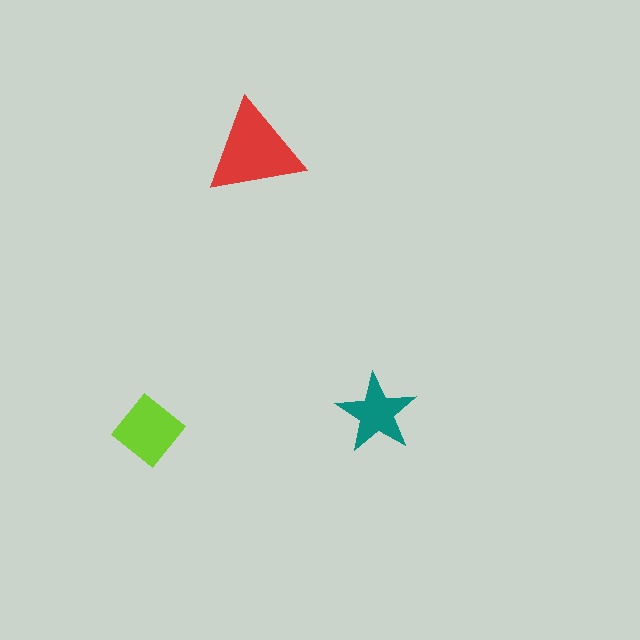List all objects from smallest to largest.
The teal star, the lime diamond, the red triangle.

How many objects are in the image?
There are 3 objects in the image.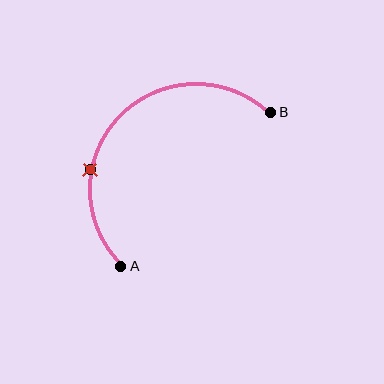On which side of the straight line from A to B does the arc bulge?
The arc bulges above and to the left of the straight line connecting A and B.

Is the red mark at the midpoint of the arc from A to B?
No. The red mark lies on the arc but is closer to endpoint A. The arc midpoint would be at the point on the curve equidistant along the arc from both A and B.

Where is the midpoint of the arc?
The arc midpoint is the point on the curve farthest from the straight line joining A and B. It sits above and to the left of that line.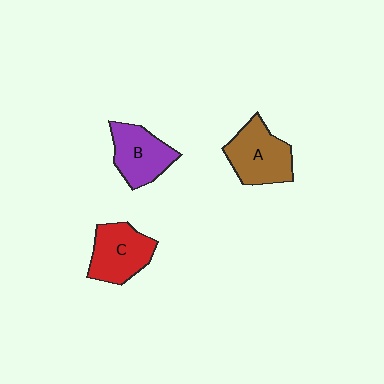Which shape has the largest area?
Shape A (brown).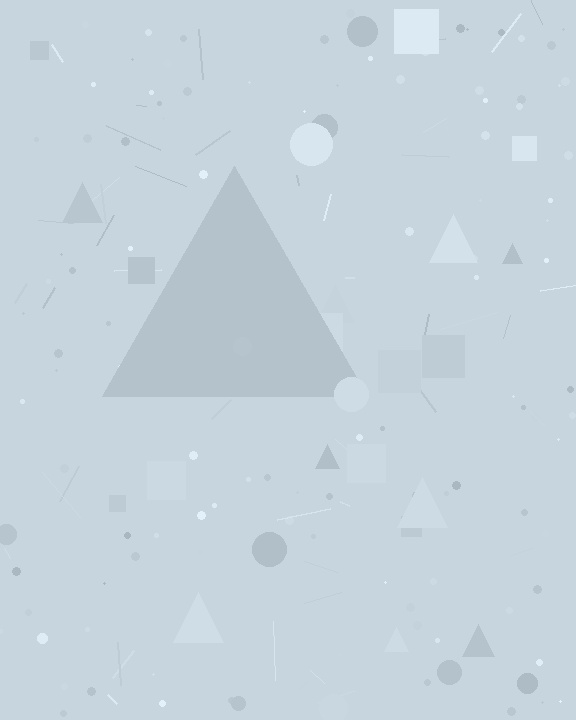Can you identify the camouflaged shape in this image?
The camouflaged shape is a triangle.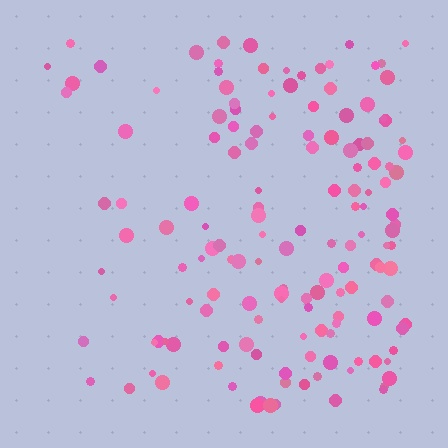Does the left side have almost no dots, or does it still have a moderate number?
Still a moderate number, just noticeably fewer than the right.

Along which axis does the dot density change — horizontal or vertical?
Horizontal.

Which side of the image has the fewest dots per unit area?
The left.